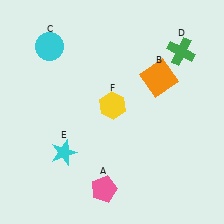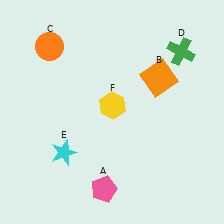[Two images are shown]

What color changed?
The circle (C) changed from cyan in Image 1 to orange in Image 2.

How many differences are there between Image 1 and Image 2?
There is 1 difference between the two images.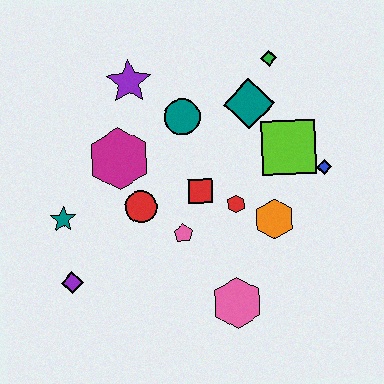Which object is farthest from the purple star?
The pink hexagon is farthest from the purple star.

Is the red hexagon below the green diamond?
Yes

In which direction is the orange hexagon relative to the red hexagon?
The orange hexagon is to the right of the red hexagon.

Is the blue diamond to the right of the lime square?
Yes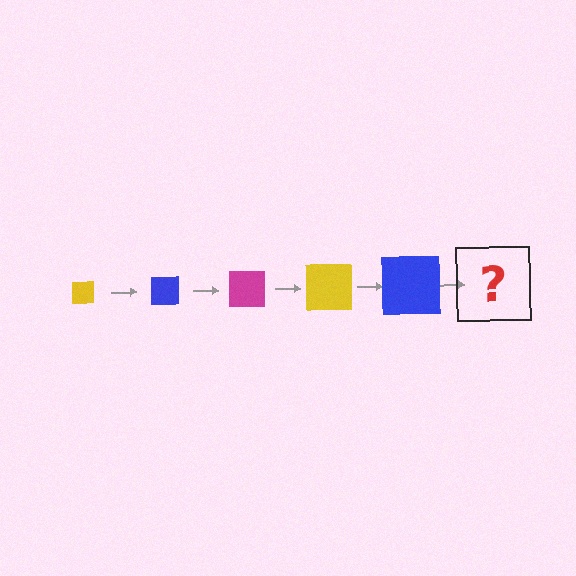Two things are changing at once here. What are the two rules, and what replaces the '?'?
The two rules are that the square grows larger each step and the color cycles through yellow, blue, and magenta. The '?' should be a magenta square, larger than the previous one.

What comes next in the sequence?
The next element should be a magenta square, larger than the previous one.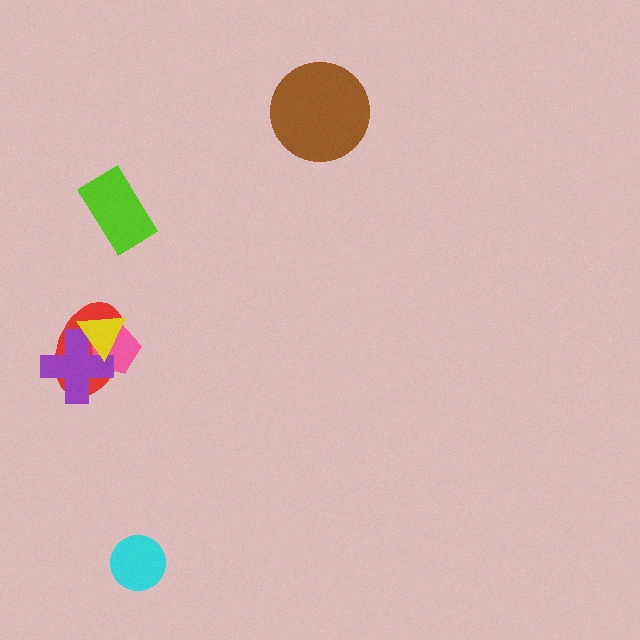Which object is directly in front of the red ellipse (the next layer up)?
The pink pentagon is directly in front of the red ellipse.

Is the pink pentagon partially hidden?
Yes, it is partially covered by another shape.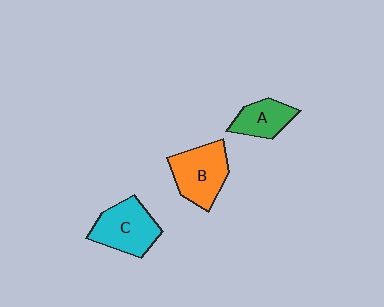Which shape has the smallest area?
Shape A (green).